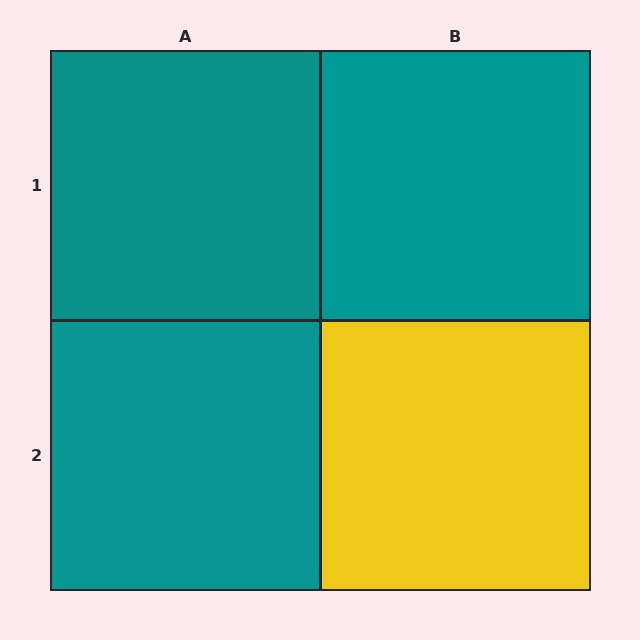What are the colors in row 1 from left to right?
Teal, teal.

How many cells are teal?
3 cells are teal.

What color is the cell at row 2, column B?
Yellow.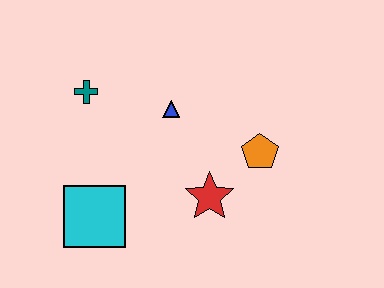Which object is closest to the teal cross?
The blue triangle is closest to the teal cross.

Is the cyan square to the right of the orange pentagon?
No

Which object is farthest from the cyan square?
The orange pentagon is farthest from the cyan square.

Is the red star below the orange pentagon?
Yes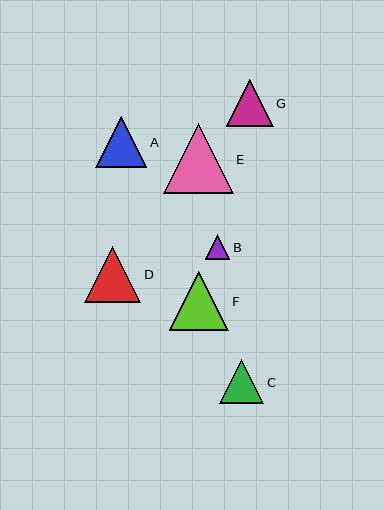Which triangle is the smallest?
Triangle B is the smallest with a size of approximately 24 pixels.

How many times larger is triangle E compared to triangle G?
Triangle E is approximately 1.5 times the size of triangle G.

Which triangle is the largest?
Triangle E is the largest with a size of approximately 70 pixels.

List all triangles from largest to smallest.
From largest to smallest: E, F, D, A, G, C, B.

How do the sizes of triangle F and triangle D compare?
Triangle F and triangle D are approximately the same size.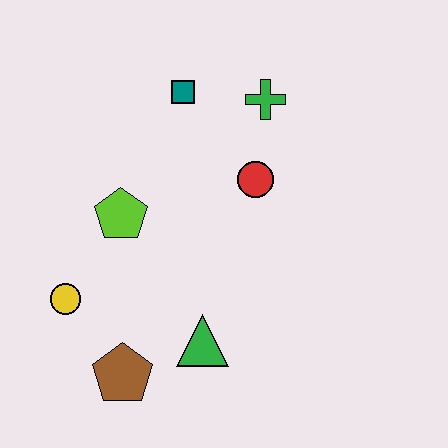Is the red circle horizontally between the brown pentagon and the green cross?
Yes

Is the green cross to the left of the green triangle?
No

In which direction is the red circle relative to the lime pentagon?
The red circle is to the right of the lime pentagon.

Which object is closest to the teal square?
The green cross is closest to the teal square.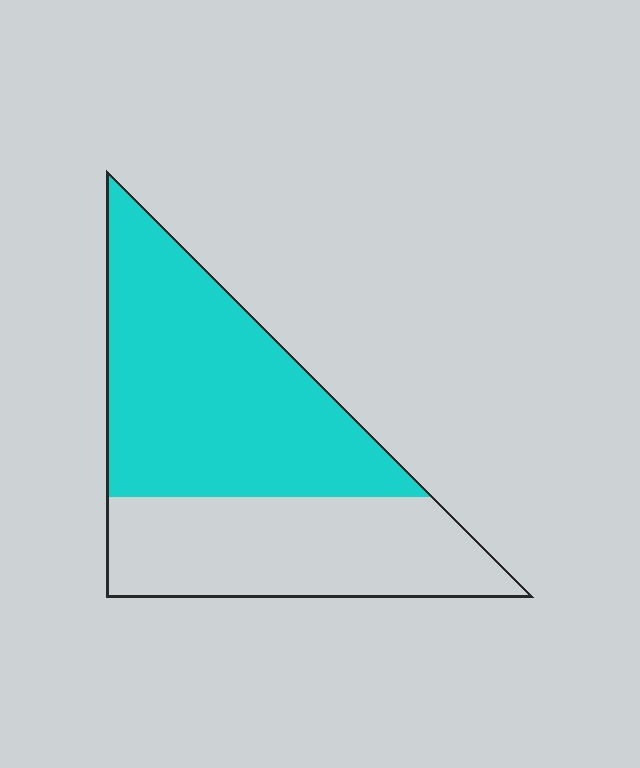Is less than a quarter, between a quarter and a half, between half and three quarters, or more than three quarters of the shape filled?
Between half and three quarters.